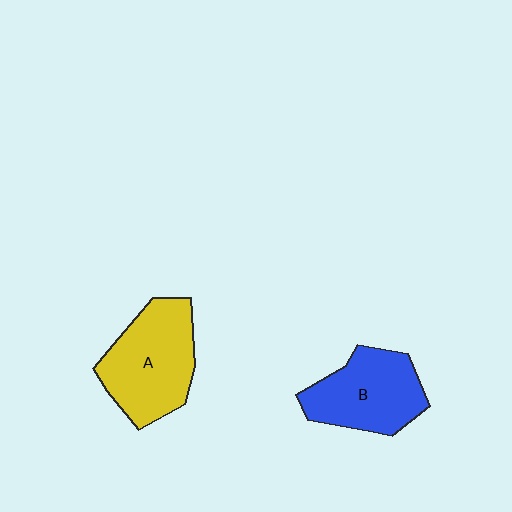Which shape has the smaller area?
Shape B (blue).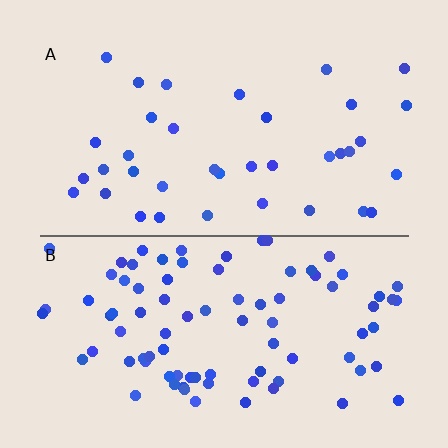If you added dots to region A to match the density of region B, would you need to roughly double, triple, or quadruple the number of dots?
Approximately double.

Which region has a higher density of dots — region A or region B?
B (the bottom).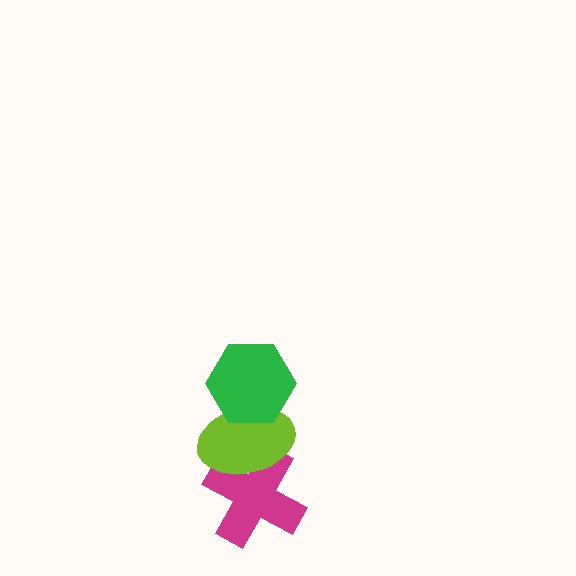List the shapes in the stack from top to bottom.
From top to bottom: the green hexagon, the lime ellipse, the magenta cross.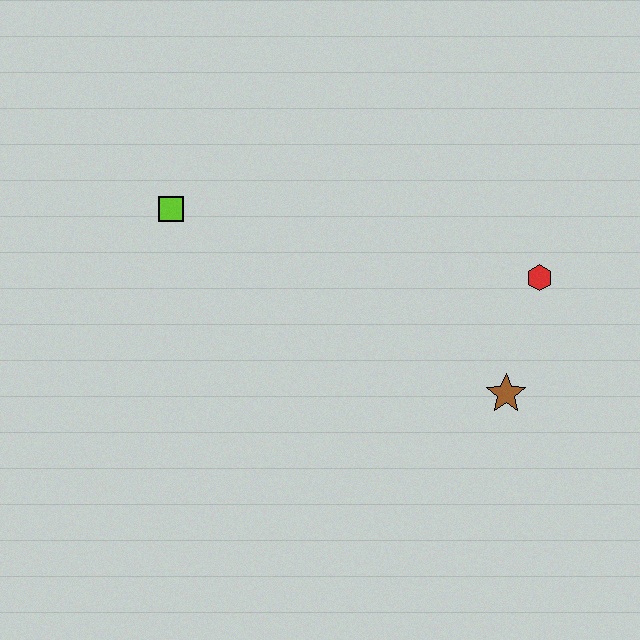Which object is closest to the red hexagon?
The brown star is closest to the red hexagon.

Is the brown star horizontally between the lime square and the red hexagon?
Yes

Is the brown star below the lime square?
Yes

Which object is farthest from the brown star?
The lime square is farthest from the brown star.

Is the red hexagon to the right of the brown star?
Yes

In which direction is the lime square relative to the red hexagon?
The lime square is to the left of the red hexagon.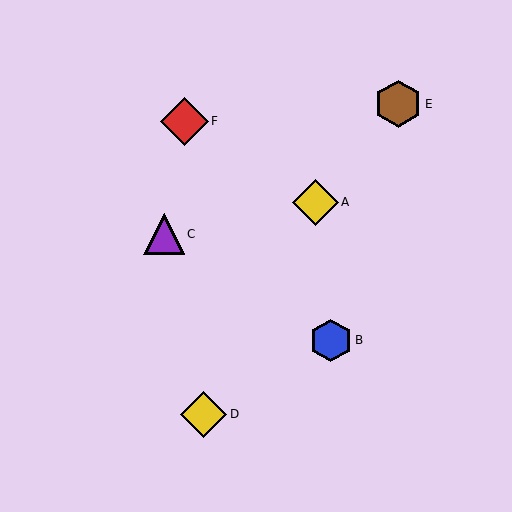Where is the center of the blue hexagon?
The center of the blue hexagon is at (331, 340).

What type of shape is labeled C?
Shape C is a purple triangle.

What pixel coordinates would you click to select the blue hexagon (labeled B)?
Click at (331, 340) to select the blue hexagon B.